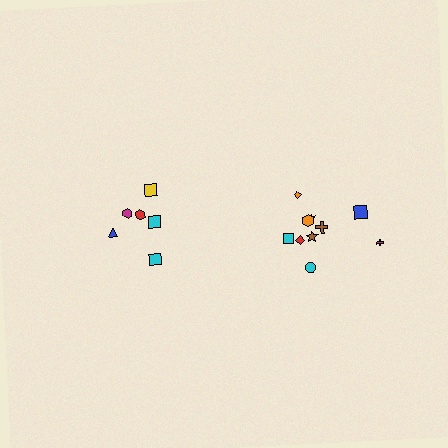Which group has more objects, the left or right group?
The right group.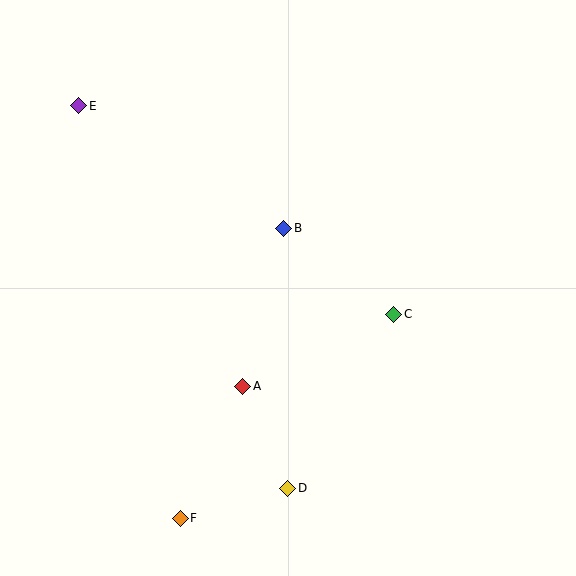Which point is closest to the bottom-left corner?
Point F is closest to the bottom-left corner.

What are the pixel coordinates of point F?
Point F is at (180, 518).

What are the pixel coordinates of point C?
Point C is at (394, 314).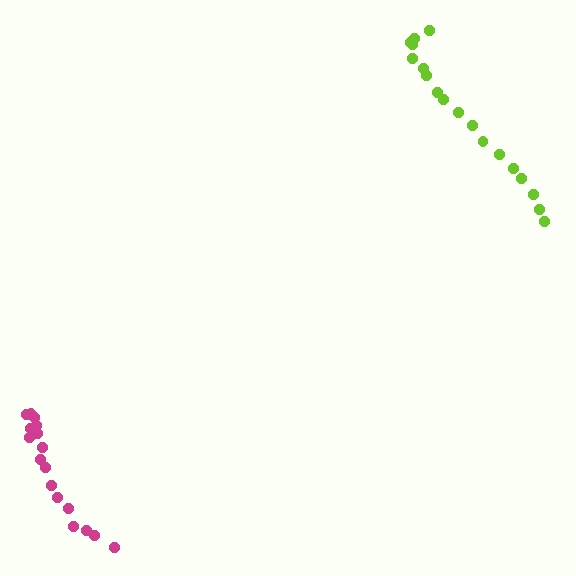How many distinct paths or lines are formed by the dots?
There are 2 distinct paths.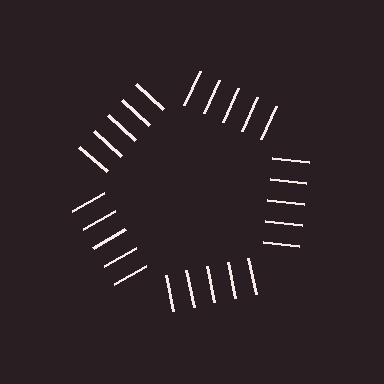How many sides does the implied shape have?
5 sides — the line-ends trace a pentagon.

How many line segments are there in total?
25 — 5 along each of the 5 edges.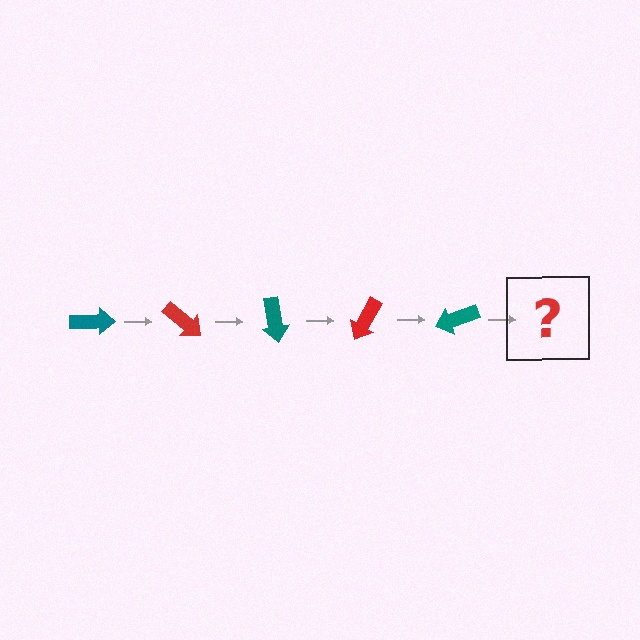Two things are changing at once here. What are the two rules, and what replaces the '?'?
The two rules are that it rotates 40 degrees each step and the color cycles through teal and red. The '?' should be a red arrow, rotated 200 degrees from the start.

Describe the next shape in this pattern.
It should be a red arrow, rotated 200 degrees from the start.